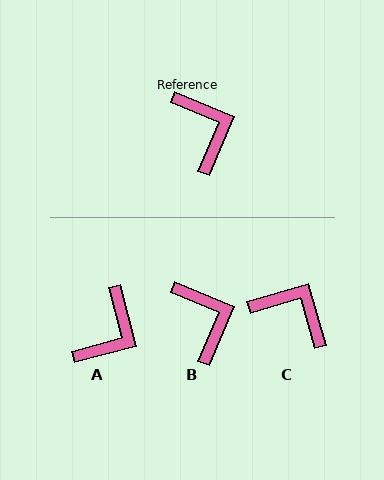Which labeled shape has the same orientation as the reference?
B.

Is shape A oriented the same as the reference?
No, it is off by about 53 degrees.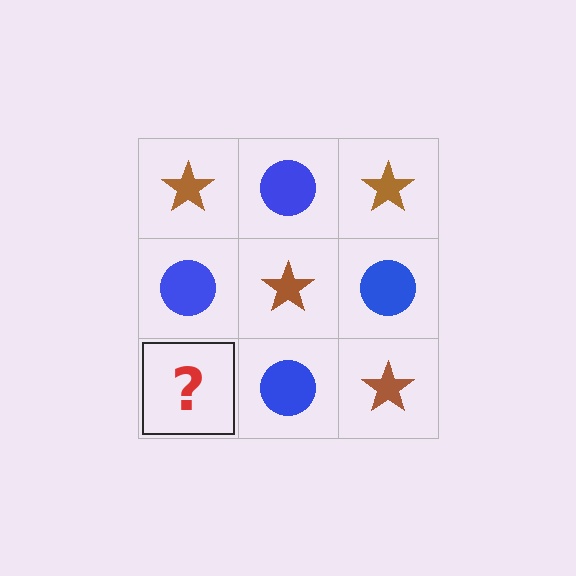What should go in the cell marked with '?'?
The missing cell should contain a brown star.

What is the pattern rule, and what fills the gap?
The rule is that it alternates brown star and blue circle in a checkerboard pattern. The gap should be filled with a brown star.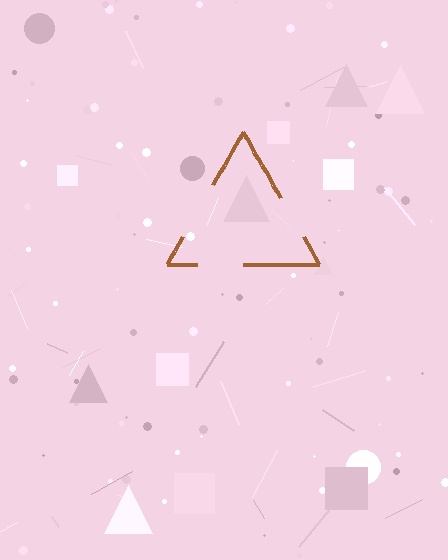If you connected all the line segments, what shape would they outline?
They would outline a triangle.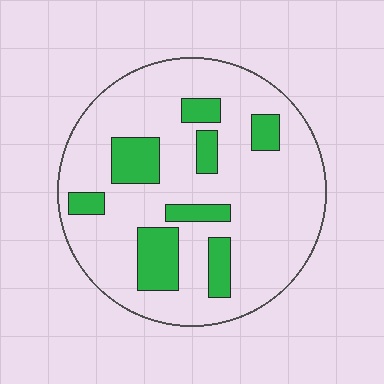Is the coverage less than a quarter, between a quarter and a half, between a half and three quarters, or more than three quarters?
Less than a quarter.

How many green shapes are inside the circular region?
8.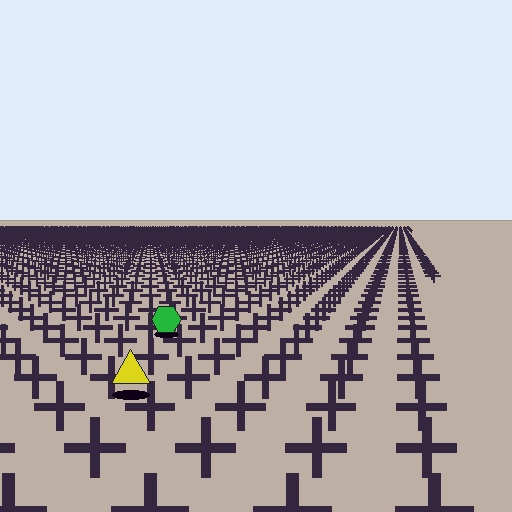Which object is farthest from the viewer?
The green hexagon is farthest from the viewer. It appears smaller and the ground texture around it is denser.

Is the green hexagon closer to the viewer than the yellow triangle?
No. The yellow triangle is closer — you can tell from the texture gradient: the ground texture is coarser near it.